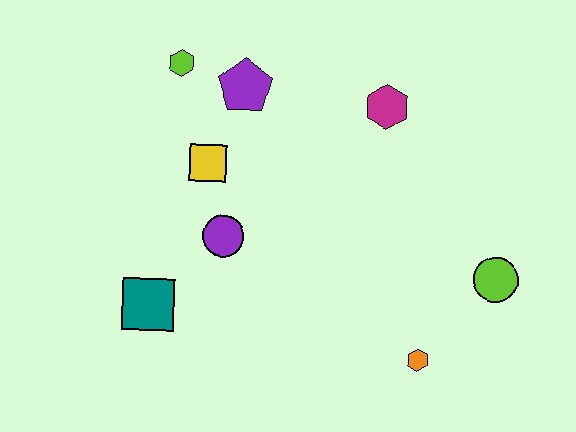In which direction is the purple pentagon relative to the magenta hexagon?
The purple pentagon is to the left of the magenta hexagon.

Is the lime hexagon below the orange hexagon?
No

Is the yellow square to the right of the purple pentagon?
No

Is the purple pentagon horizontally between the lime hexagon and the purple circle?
No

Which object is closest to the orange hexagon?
The lime circle is closest to the orange hexagon.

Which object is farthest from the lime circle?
The lime hexagon is farthest from the lime circle.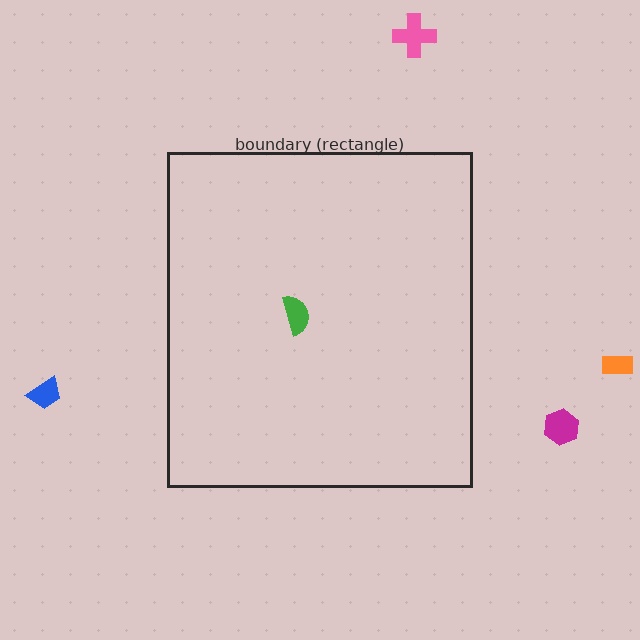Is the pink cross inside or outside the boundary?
Outside.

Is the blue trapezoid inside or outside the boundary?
Outside.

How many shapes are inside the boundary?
1 inside, 4 outside.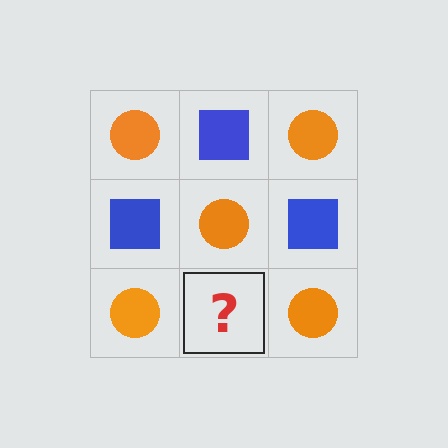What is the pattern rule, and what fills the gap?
The rule is that it alternates orange circle and blue square in a checkerboard pattern. The gap should be filled with a blue square.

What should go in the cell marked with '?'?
The missing cell should contain a blue square.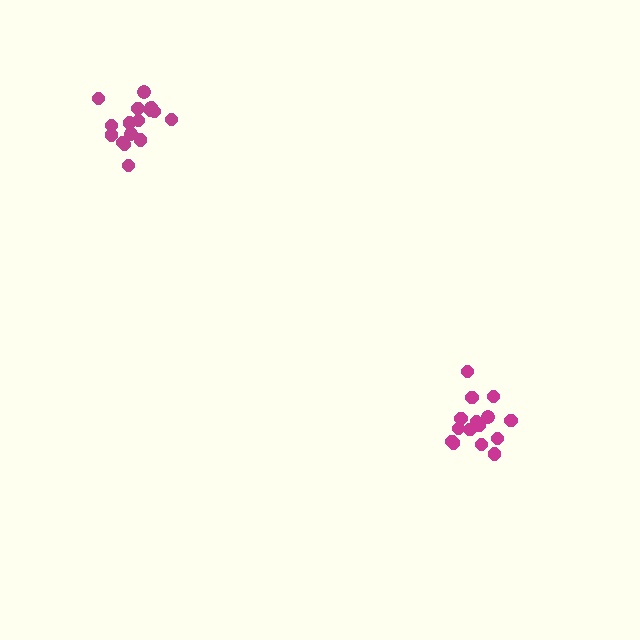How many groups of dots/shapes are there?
There are 2 groups.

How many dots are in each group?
Group 1: 15 dots, Group 2: 17 dots (32 total).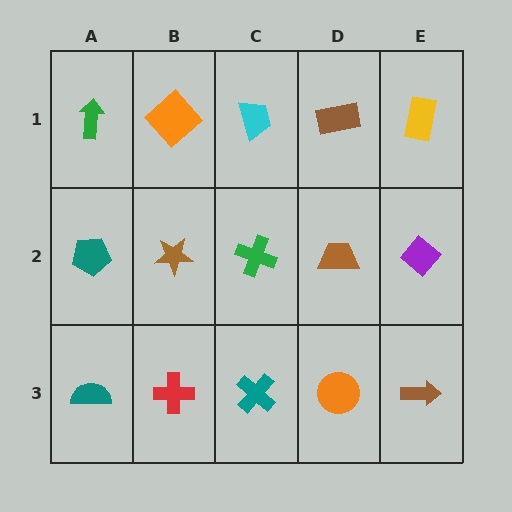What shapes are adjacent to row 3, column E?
A purple diamond (row 2, column E), an orange circle (row 3, column D).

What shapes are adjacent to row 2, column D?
A brown rectangle (row 1, column D), an orange circle (row 3, column D), a green cross (row 2, column C), a purple diamond (row 2, column E).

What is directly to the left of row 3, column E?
An orange circle.